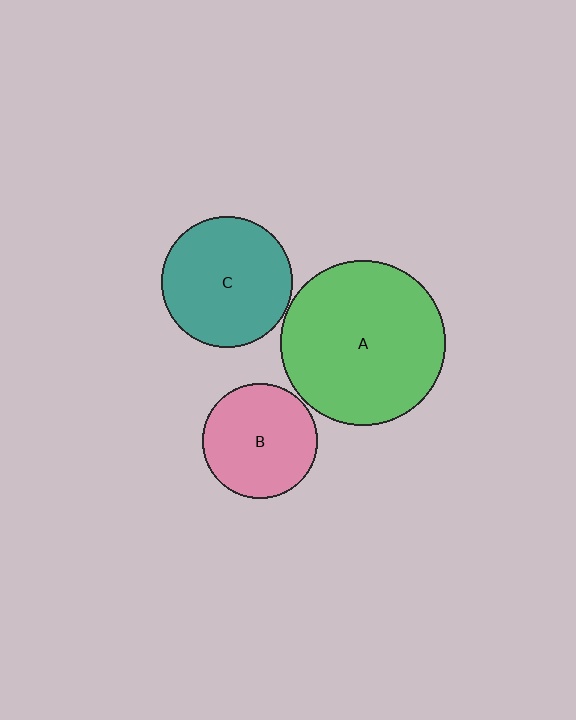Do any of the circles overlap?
No, none of the circles overlap.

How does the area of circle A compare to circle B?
Approximately 2.0 times.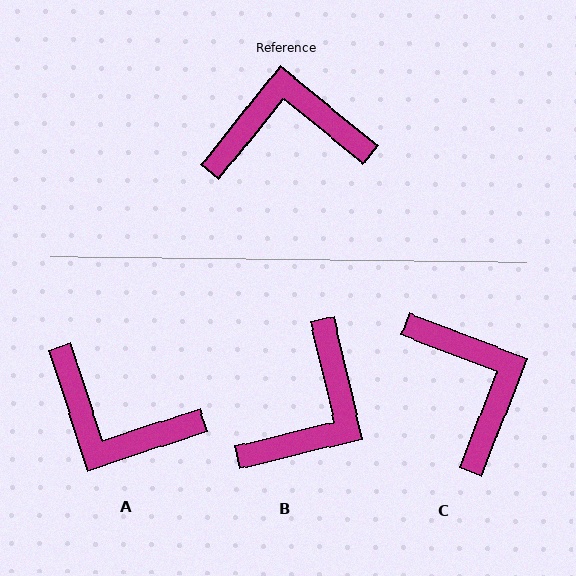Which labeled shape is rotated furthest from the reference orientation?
A, about 147 degrees away.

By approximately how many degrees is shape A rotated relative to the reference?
Approximately 147 degrees counter-clockwise.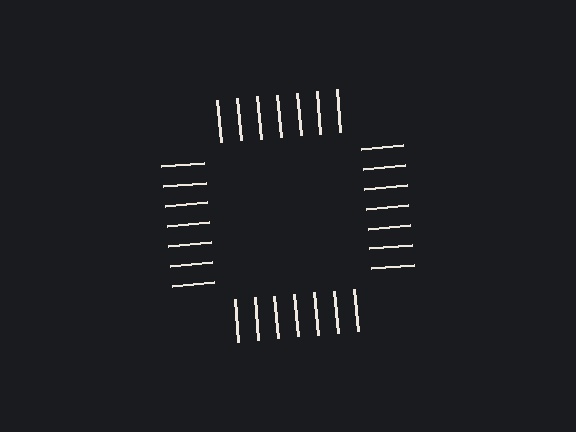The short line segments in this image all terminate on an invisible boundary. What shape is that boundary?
An illusory square — the line segments terminate on its edges but no continuous stroke is drawn.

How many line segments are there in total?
28 — 7 along each of the 4 edges.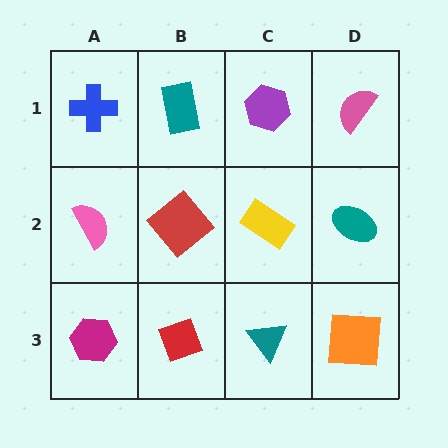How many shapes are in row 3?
4 shapes.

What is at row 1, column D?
A pink semicircle.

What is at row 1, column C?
A purple hexagon.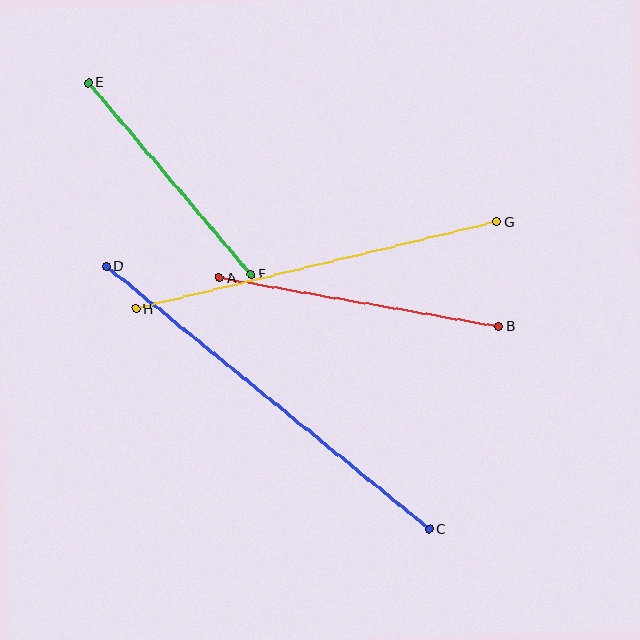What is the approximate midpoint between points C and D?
The midpoint is at approximately (268, 398) pixels.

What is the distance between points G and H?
The distance is approximately 371 pixels.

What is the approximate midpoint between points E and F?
The midpoint is at approximately (170, 179) pixels.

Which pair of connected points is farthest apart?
Points C and D are farthest apart.